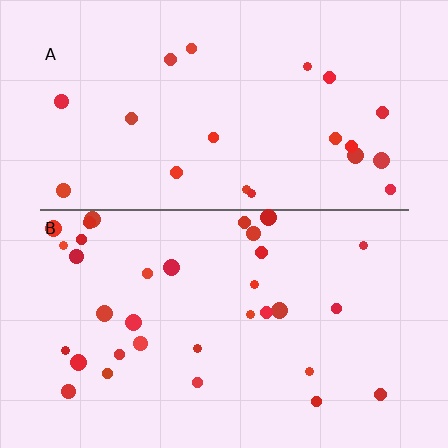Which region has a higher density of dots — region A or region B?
B (the bottom).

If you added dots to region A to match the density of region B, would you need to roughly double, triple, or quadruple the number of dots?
Approximately double.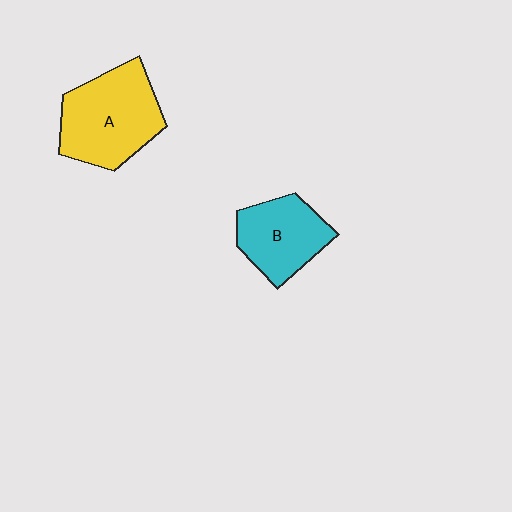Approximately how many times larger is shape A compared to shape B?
Approximately 1.4 times.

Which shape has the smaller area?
Shape B (cyan).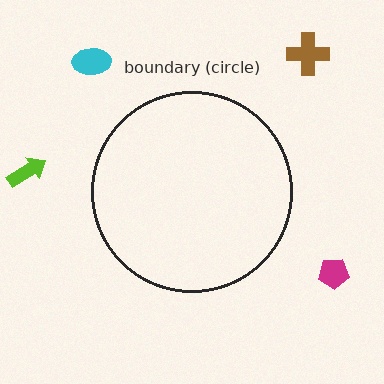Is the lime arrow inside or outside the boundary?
Outside.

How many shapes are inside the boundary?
0 inside, 4 outside.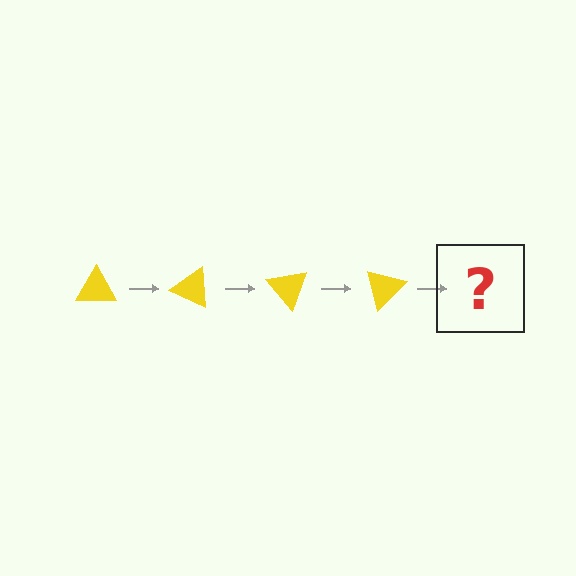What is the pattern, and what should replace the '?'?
The pattern is that the triangle rotates 25 degrees each step. The '?' should be a yellow triangle rotated 100 degrees.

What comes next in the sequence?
The next element should be a yellow triangle rotated 100 degrees.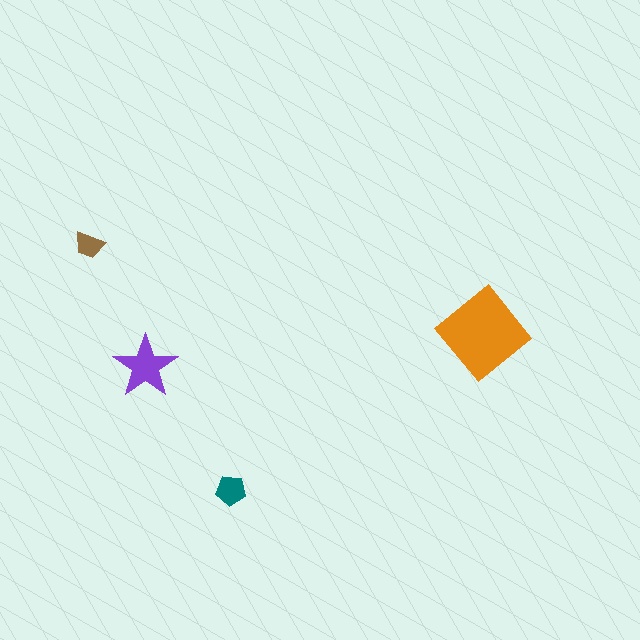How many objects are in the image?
There are 4 objects in the image.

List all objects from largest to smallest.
The orange diamond, the purple star, the teal pentagon, the brown trapezoid.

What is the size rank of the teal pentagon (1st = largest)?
3rd.